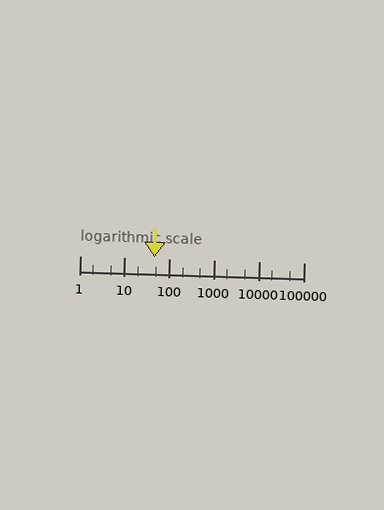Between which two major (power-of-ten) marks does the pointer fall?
The pointer is between 10 and 100.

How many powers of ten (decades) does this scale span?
The scale spans 5 decades, from 1 to 100000.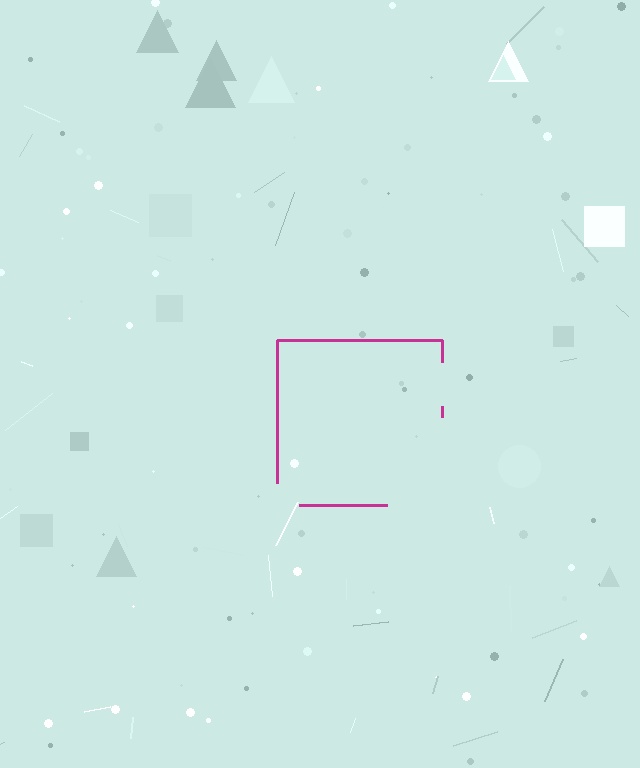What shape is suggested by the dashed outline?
The dashed outline suggests a square.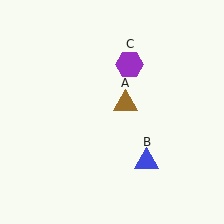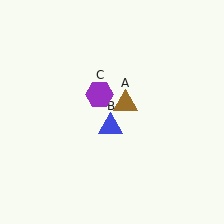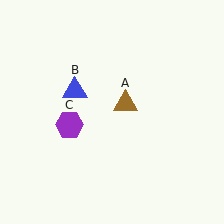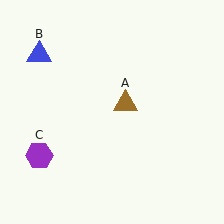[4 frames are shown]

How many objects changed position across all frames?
2 objects changed position: blue triangle (object B), purple hexagon (object C).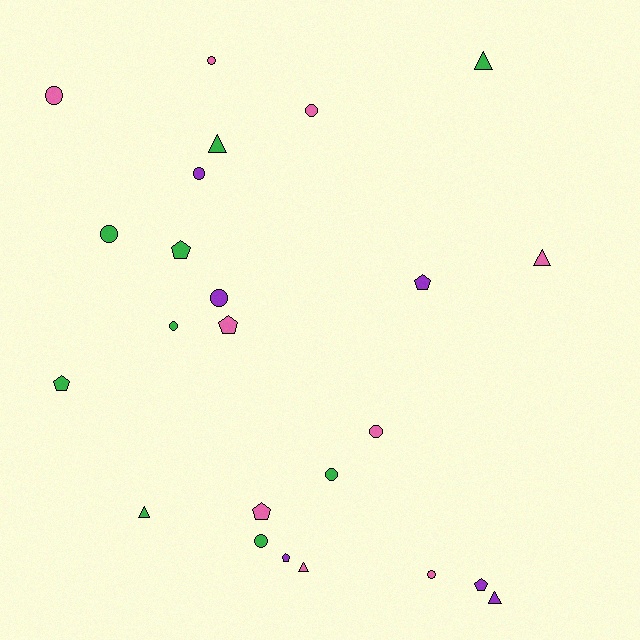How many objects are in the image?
There are 24 objects.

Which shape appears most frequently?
Circle, with 11 objects.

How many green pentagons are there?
There are 2 green pentagons.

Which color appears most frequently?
Pink, with 9 objects.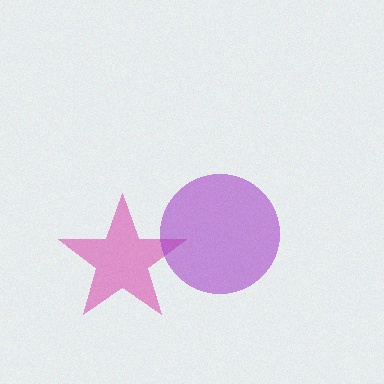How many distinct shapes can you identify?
There are 2 distinct shapes: a magenta star, a purple circle.